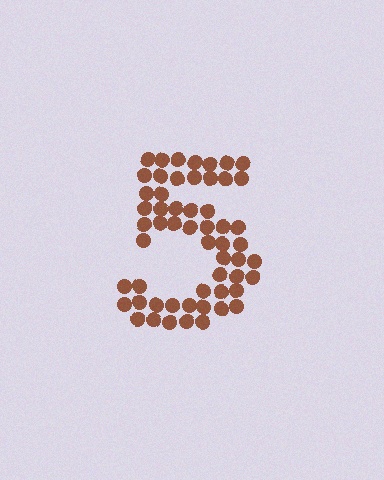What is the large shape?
The large shape is the digit 5.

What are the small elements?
The small elements are circles.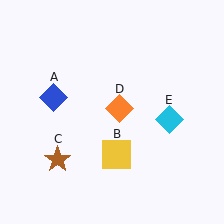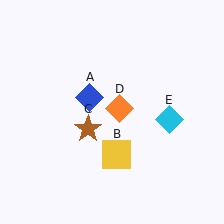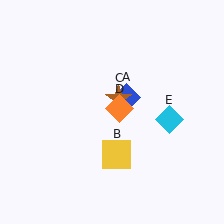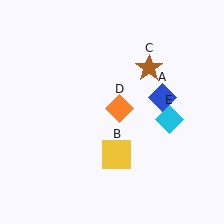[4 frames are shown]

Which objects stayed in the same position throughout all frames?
Yellow square (object B) and orange diamond (object D) and cyan diamond (object E) remained stationary.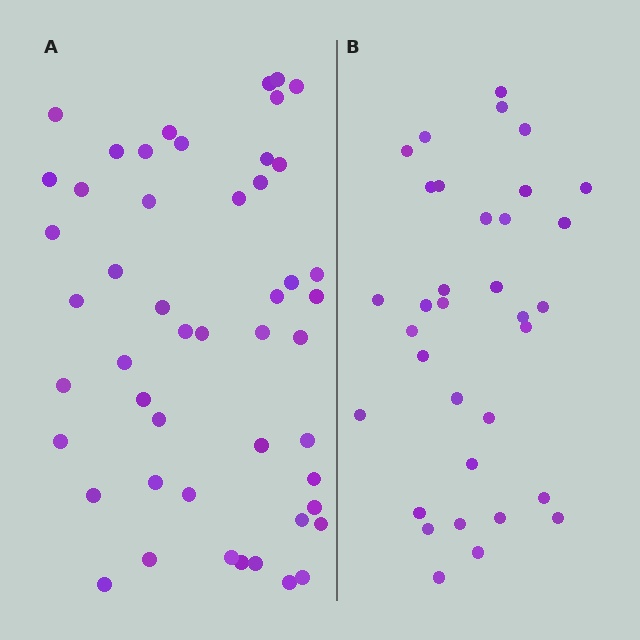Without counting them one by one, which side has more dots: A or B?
Region A (the left region) has more dots.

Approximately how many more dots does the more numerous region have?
Region A has approximately 15 more dots than region B.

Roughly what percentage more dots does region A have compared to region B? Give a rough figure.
About 45% more.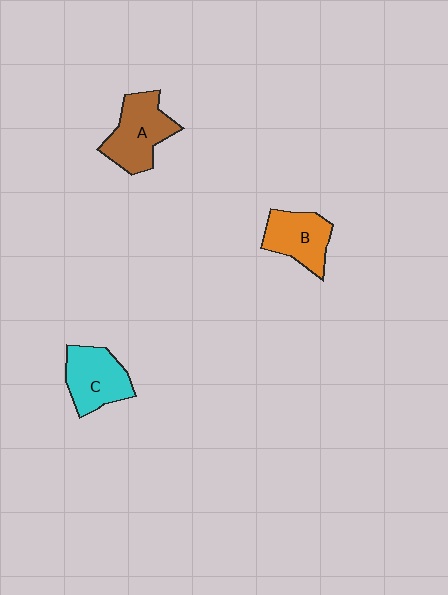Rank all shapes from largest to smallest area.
From largest to smallest: A (brown), C (cyan), B (orange).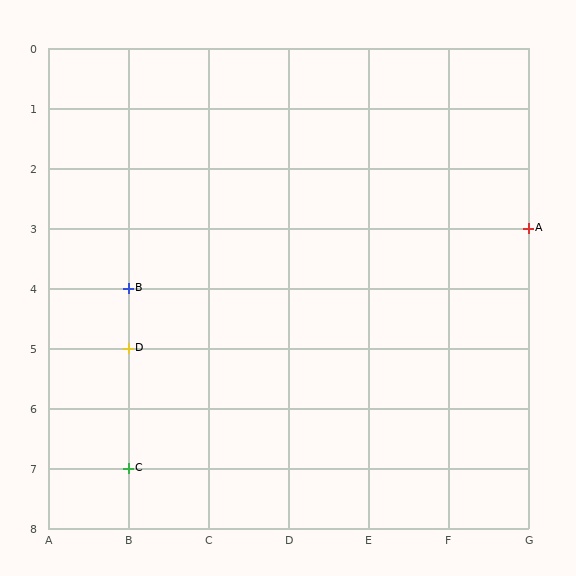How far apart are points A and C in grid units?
Points A and C are 5 columns and 4 rows apart (about 6.4 grid units diagonally).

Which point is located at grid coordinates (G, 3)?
Point A is at (G, 3).